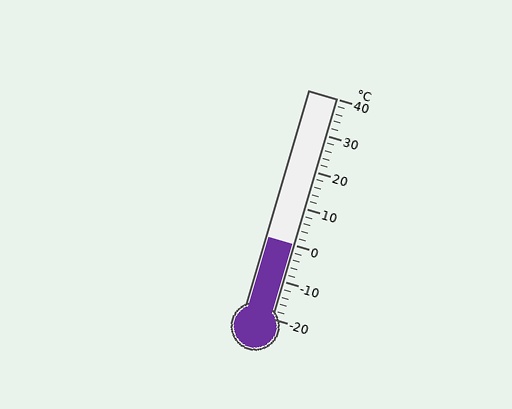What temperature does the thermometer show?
The thermometer shows approximately 0°C.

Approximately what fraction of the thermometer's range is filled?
The thermometer is filled to approximately 35% of its range.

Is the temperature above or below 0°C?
The temperature is at 0°C.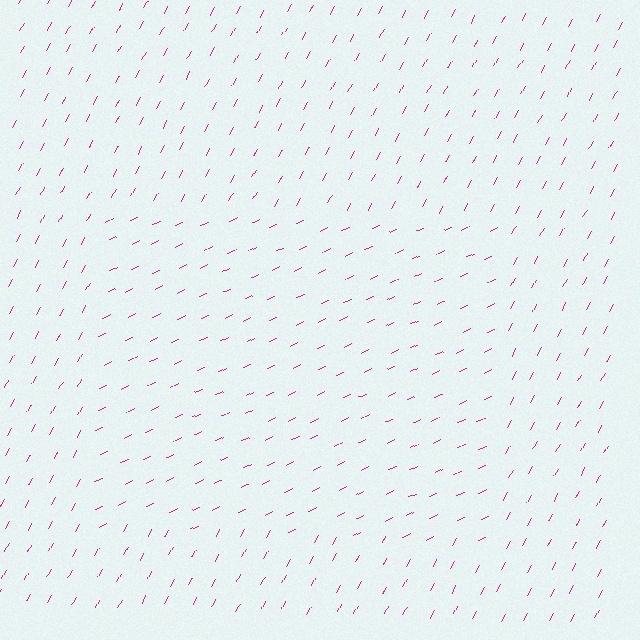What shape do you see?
I see a rectangle.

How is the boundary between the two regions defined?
The boundary is defined purely by a change in line orientation (approximately 35 degrees difference). All lines are the same color and thickness.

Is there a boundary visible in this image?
Yes, there is a texture boundary formed by a change in line orientation.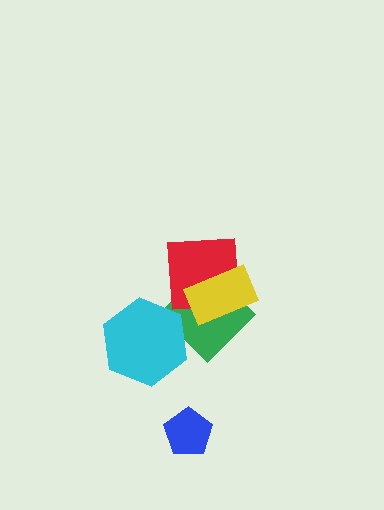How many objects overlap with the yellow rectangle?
2 objects overlap with the yellow rectangle.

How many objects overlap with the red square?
2 objects overlap with the red square.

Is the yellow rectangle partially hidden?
No, no other shape covers it.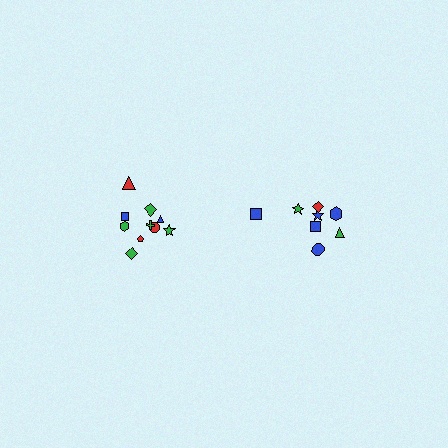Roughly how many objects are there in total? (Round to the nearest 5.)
Roughly 20 objects in total.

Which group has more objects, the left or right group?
The left group.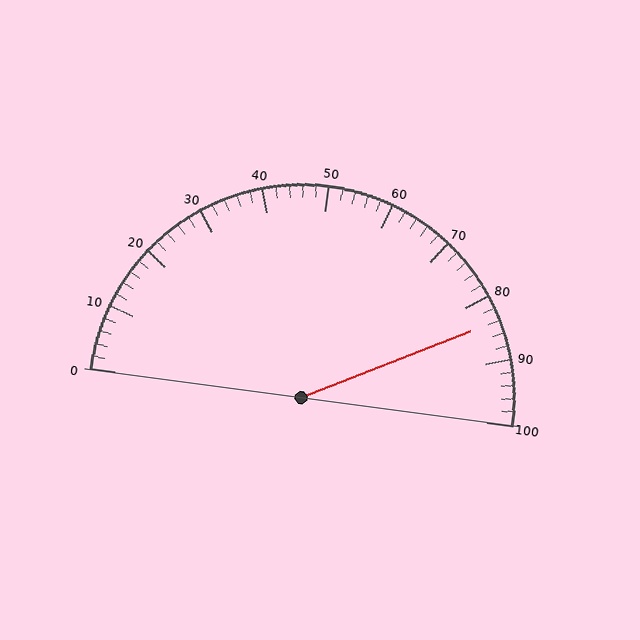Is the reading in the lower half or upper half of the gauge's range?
The reading is in the upper half of the range (0 to 100).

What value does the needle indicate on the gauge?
The needle indicates approximately 84.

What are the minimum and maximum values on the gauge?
The gauge ranges from 0 to 100.